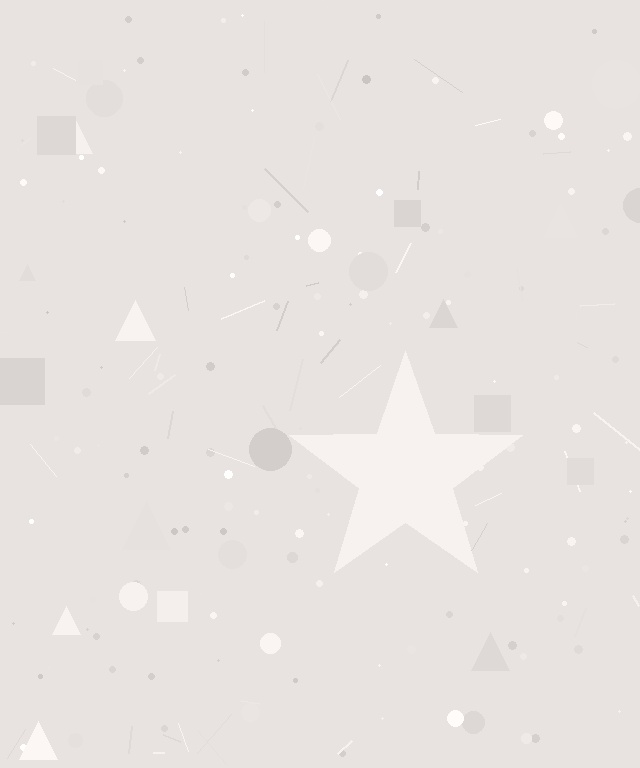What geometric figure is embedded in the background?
A star is embedded in the background.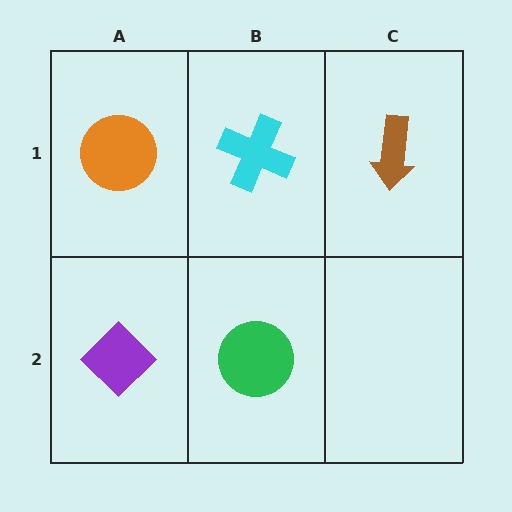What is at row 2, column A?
A purple diamond.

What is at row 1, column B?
A cyan cross.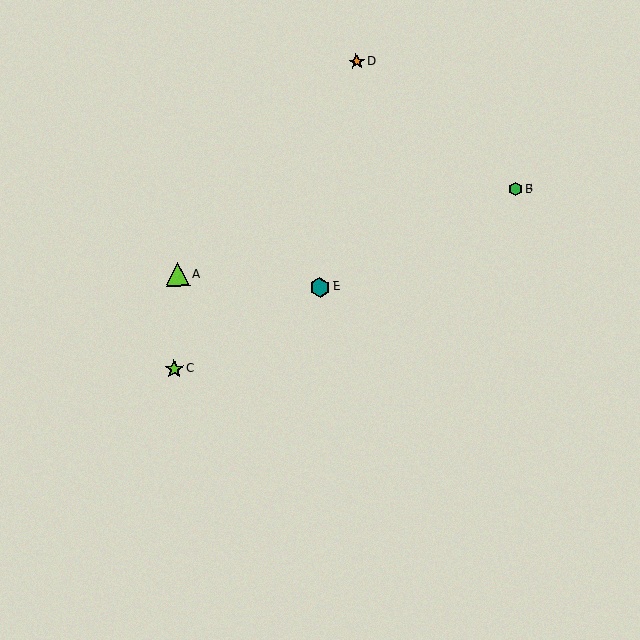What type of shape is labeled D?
Shape D is an orange star.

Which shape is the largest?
The lime triangle (labeled A) is the largest.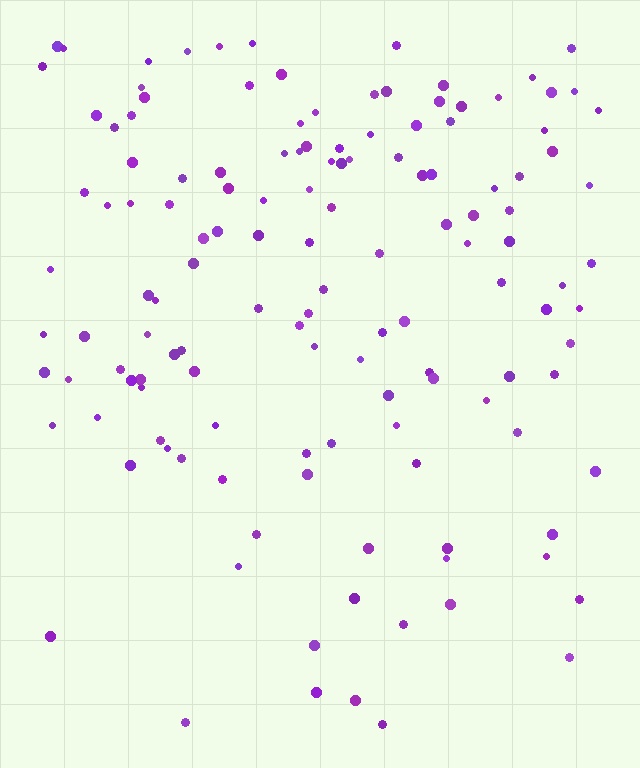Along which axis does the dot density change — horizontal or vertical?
Vertical.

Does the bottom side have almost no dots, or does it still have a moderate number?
Still a moderate number, just noticeably fewer than the top.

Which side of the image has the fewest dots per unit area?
The bottom.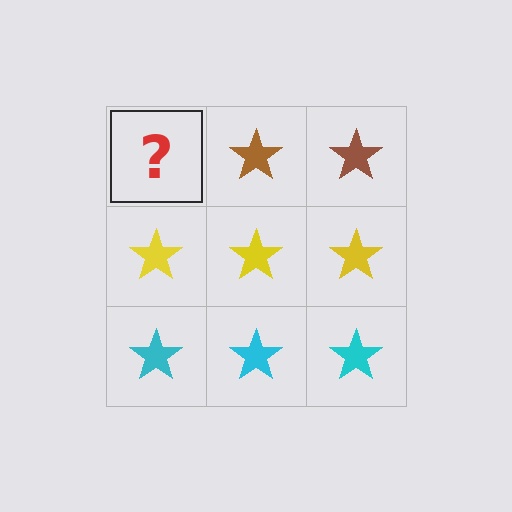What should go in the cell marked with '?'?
The missing cell should contain a brown star.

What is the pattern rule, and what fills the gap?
The rule is that each row has a consistent color. The gap should be filled with a brown star.